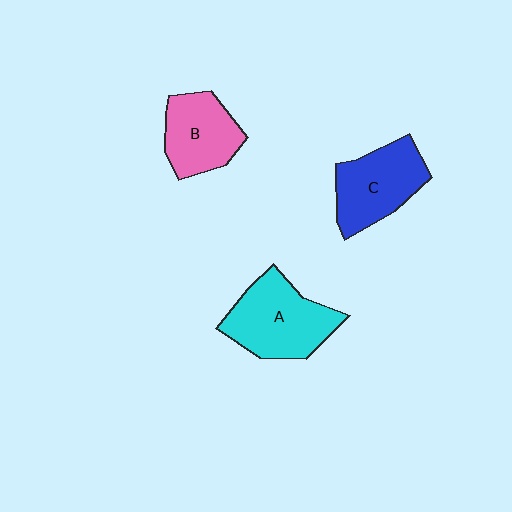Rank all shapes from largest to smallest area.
From largest to smallest: A (cyan), C (blue), B (pink).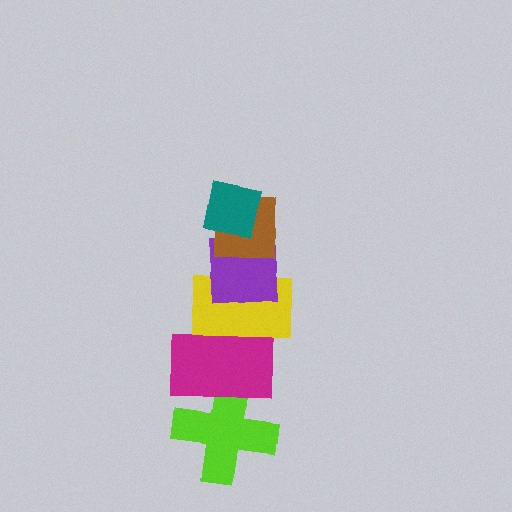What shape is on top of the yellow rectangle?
The purple square is on top of the yellow rectangle.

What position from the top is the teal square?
The teal square is 1st from the top.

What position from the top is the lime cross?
The lime cross is 6th from the top.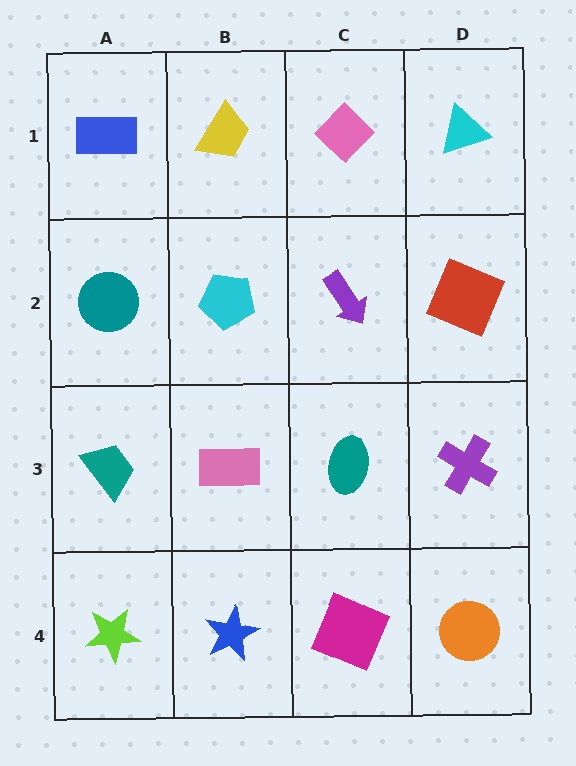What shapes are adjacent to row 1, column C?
A purple arrow (row 2, column C), a yellow trapezoid (row 1, column B), a cyan triangle (row 1, column D).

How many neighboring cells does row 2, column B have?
4.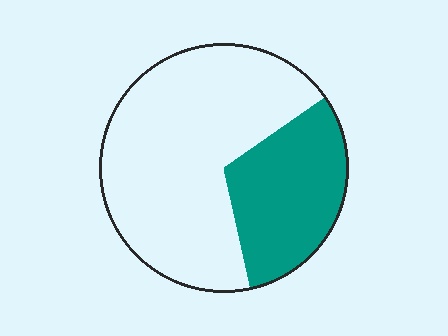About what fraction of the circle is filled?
About one third (1/3).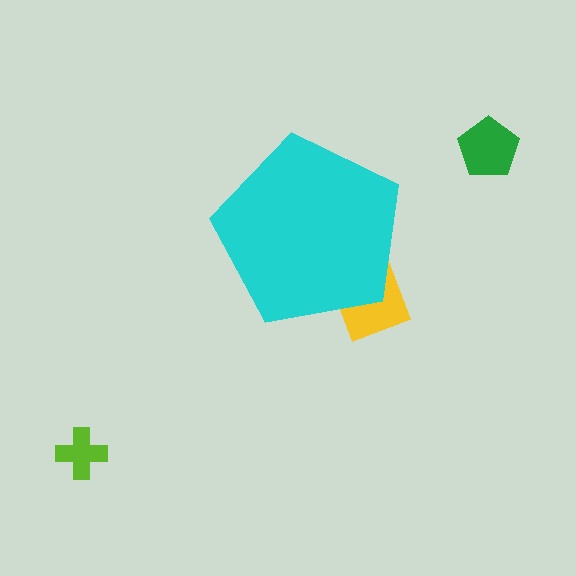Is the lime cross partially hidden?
No, the lime cross is fully visible.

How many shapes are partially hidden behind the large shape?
1 shape is partially hidden.